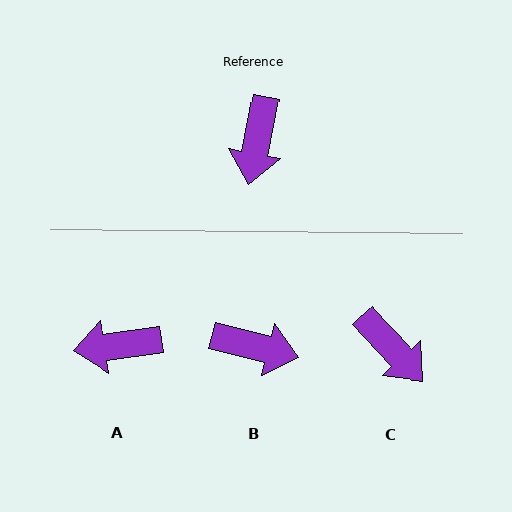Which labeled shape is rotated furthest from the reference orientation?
B, about 87 degrees away.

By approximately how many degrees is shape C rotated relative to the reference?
Approximately 54 degrees counter-clockwise.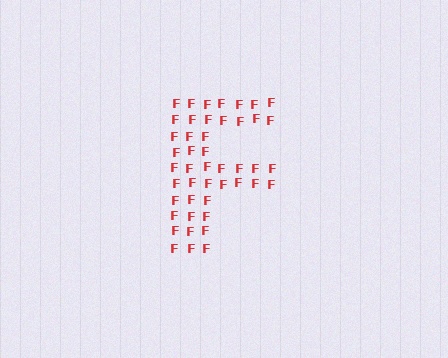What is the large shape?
The large shape is the letter F.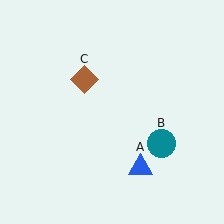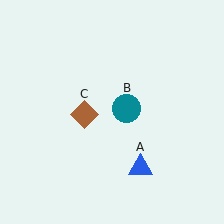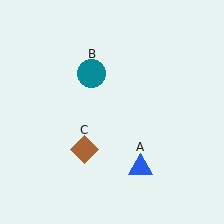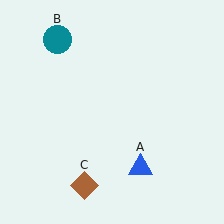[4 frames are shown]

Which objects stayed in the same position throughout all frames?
Blue triangle (object A) remained stationary.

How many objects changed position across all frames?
2 objects changed position: teal circle (object B), brown diamond (object C).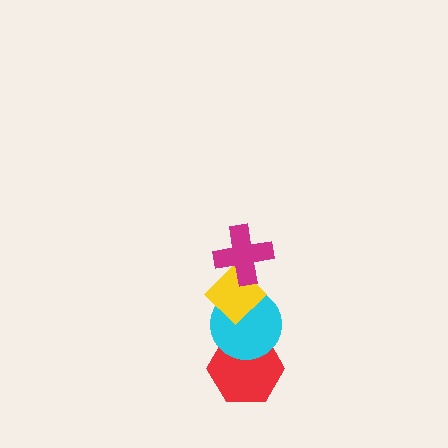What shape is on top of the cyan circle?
The yellow diamond is on top of the cyan circle.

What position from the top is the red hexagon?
The red hexagon is 4th from the top.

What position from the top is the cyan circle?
The cyan circle is 3rd from the top.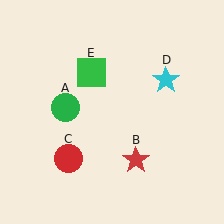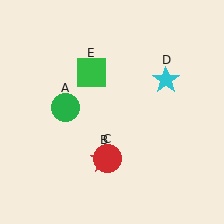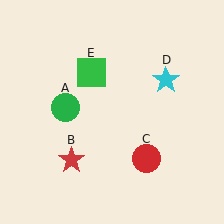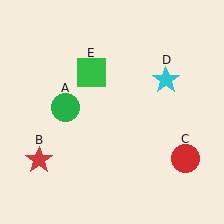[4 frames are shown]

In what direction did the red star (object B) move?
The red star (object B) moved left.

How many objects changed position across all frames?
2 objects changed position: red star (object B), red circle (object C).